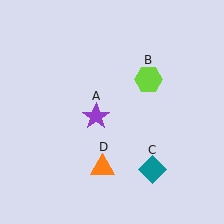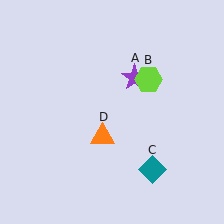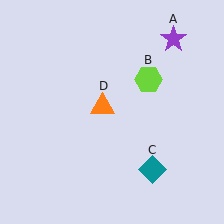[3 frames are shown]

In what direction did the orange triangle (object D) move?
The orange triangle (object D) moved up.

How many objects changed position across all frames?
2 objects changed position: purple star (object A), orange triangle (object D).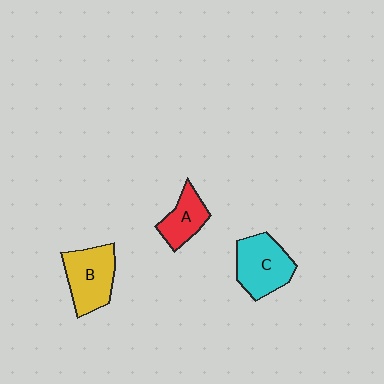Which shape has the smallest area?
Shape A (red).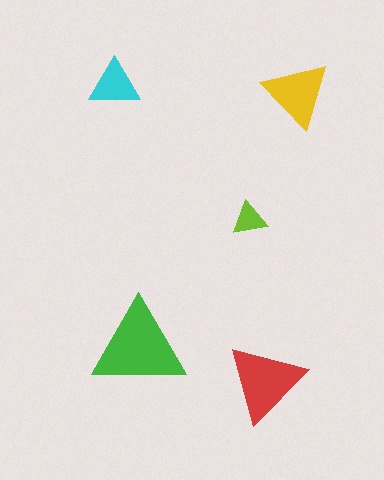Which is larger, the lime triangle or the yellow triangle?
The yellow one.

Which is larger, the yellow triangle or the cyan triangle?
The yellow one.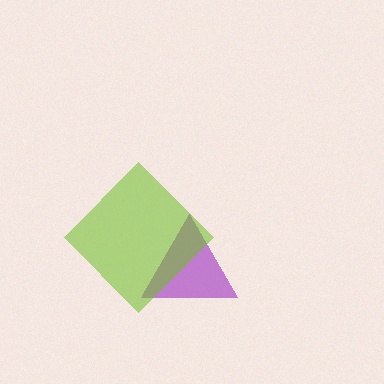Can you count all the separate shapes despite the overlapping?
Yes, there are 2 separate shapes.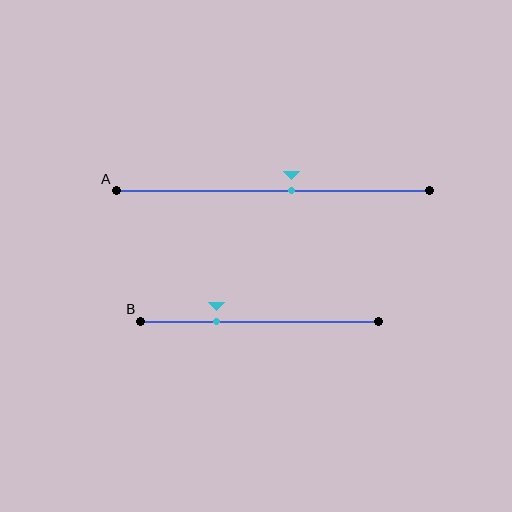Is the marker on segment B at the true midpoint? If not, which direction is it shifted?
No, the marker on segment B is shifted to the left by about 18% of the segment length.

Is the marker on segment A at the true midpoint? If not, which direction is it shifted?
No, the marker on segment A is shifted to the right by about 6% of the segment length.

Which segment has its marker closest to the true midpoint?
Segment A has its marker closest to the true midpoint.